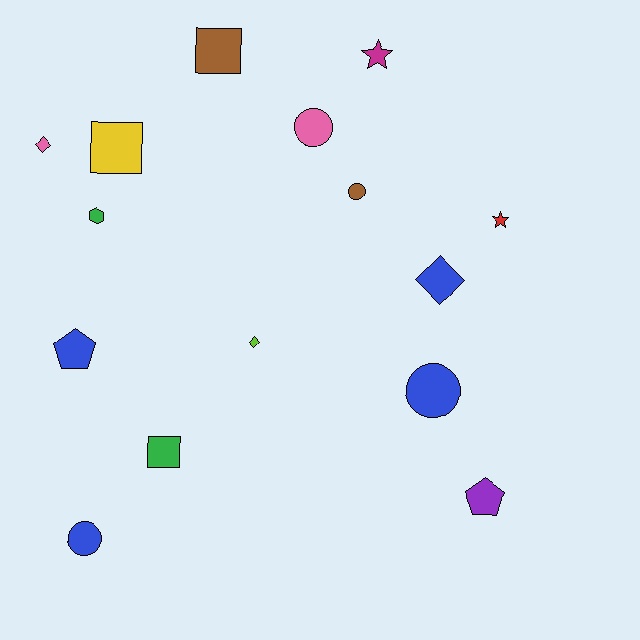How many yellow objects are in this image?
There is 1 yellow object.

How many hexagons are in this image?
There is 1 hexagon.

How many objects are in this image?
There are 15 objects.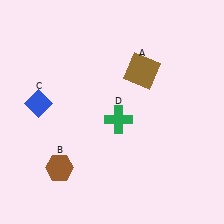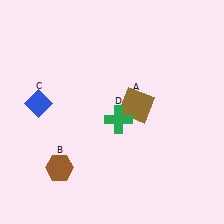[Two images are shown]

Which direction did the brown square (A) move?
The brown square (A) moved down.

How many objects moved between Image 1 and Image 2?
1 object moved between the two images.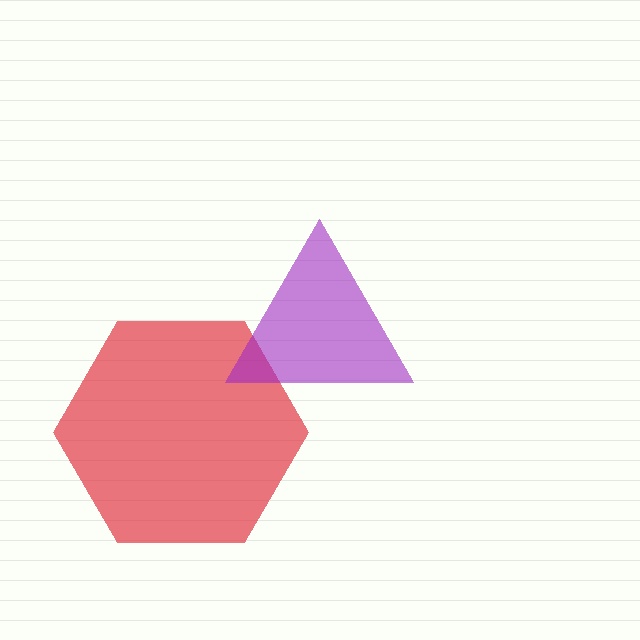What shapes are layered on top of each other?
The layered shapes are: a red hexagon, a purple triangle.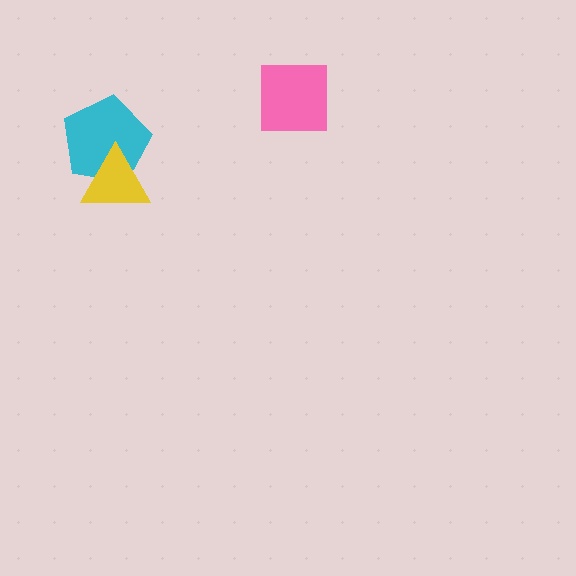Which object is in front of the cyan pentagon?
The yellow triangle is in front of the cyan pentagon.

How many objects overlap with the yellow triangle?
1 object overlaps with the yellow triangle.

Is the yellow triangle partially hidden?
No, no other shape covers it.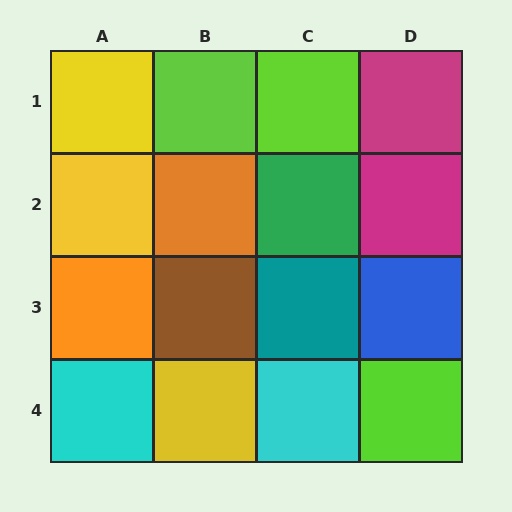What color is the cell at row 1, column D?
Magenta.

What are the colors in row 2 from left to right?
Yellow, orange, green, magenta.